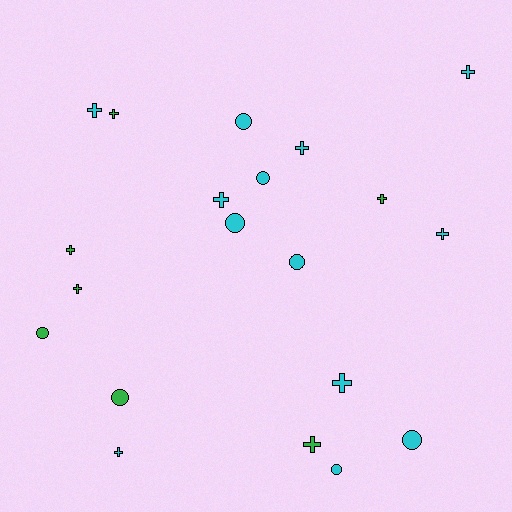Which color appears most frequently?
Cyan, with 13 objects.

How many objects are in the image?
There are 20 objects.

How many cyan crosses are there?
There are 7 cyan crosses.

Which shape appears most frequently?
Cross, with 12 objects.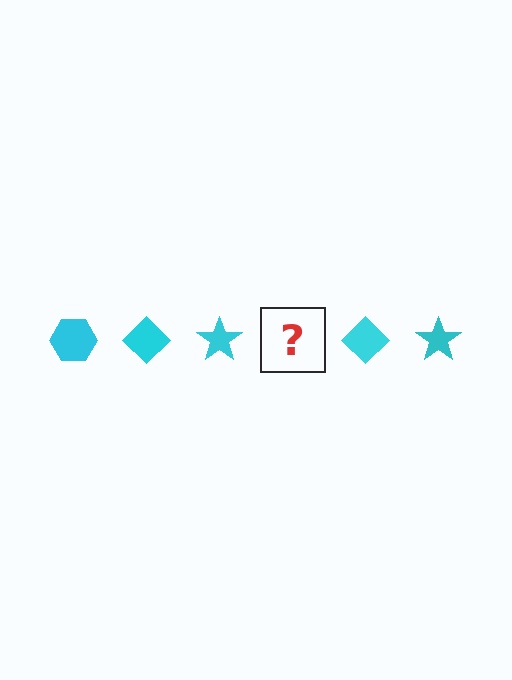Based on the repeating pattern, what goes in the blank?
The blank should be a cyan hexagon.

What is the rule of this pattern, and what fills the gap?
The rule is that the pattern cycles through hexagon, diamond, star shapes in cyan. The gap should be filled with a cyan hexagon.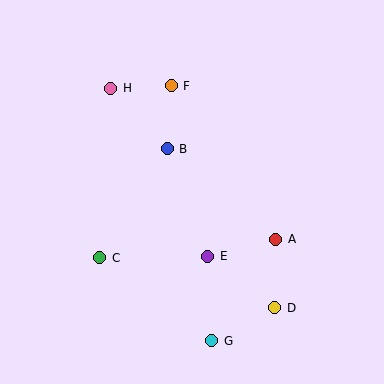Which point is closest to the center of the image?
Point B at (167, 149) is closest to the center.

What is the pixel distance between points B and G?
The distance between B and G is 197 pixels.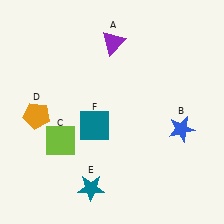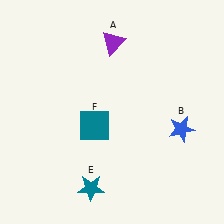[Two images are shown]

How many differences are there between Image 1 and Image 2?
There are 2 differences between the two images.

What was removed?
The orange pentagon (D), the lime square (C) were removed in Image 2.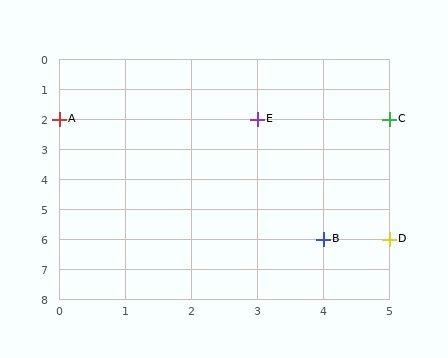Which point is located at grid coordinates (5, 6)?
Point D is at (5, 6).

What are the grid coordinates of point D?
Point D is at grid coordinates (5, 6).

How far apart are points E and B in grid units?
Points E and B are 1 column and 4 rows apart (about 4.1 grid units diagonally).